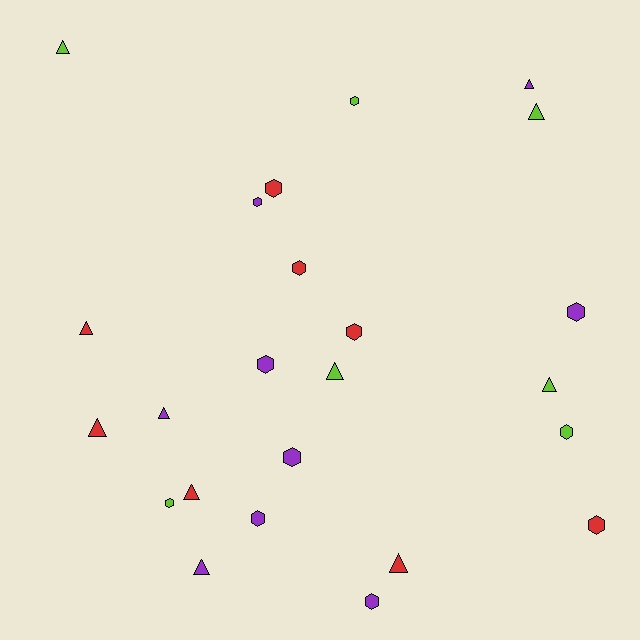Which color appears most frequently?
Purple, with 9 objects.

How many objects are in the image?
There are 24 objects.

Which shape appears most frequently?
Hexagon, with 13 objects.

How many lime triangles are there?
There are 4 lime triangles.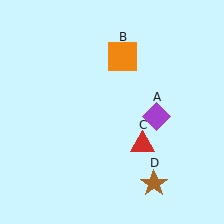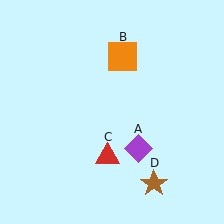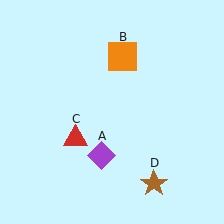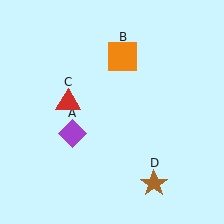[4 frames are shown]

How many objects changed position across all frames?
2 objects changed position: purple diamond (object A), red triangle (object C).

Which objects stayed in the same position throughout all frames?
Orange square (object B) and brown star (object D) remained stationary.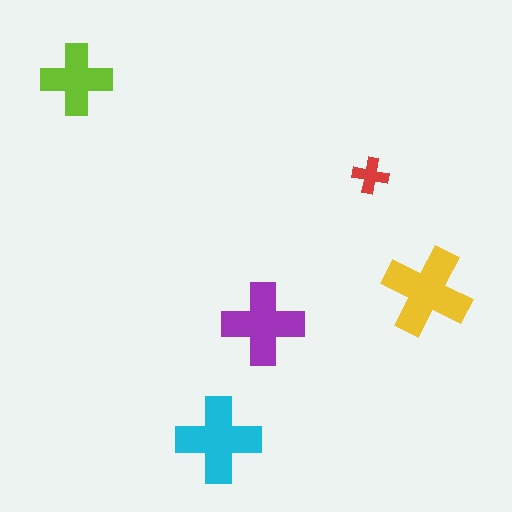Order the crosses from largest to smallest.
the yellow one, the cyan one, the purple one, the lime one, the red one.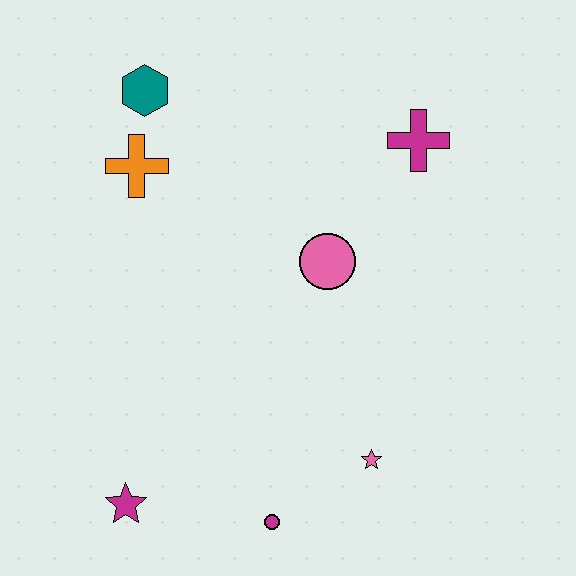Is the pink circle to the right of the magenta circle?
Yes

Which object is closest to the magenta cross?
The pink circle is closest to the magenta cross.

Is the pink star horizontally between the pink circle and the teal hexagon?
No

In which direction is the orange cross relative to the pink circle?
The orange cross is to the left of the pink circle.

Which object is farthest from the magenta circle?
The teal hexagon is farthest from the magenta circle.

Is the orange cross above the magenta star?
Yes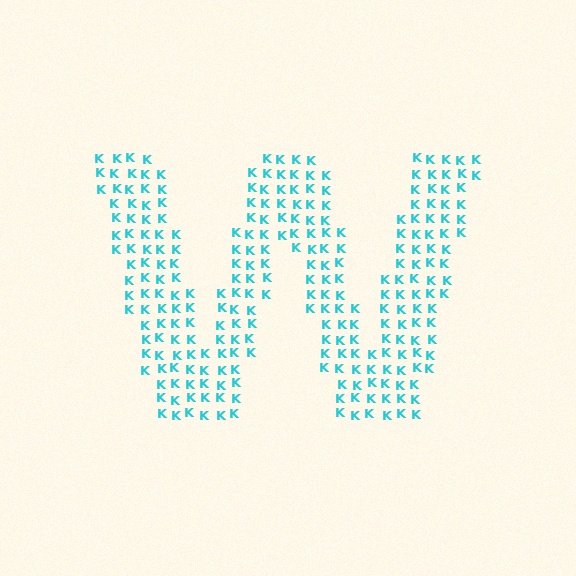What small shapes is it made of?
It is made of small letter K's.